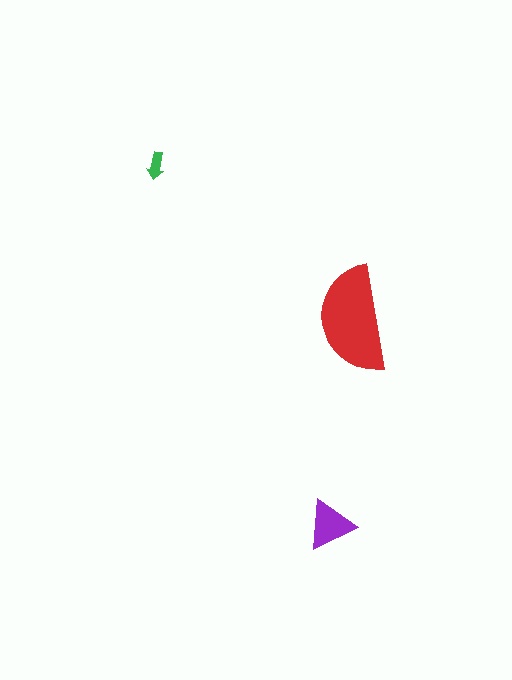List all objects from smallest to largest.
The green arrow, the purple triangle, the red semicircle.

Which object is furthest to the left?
The green arrow is leftmost.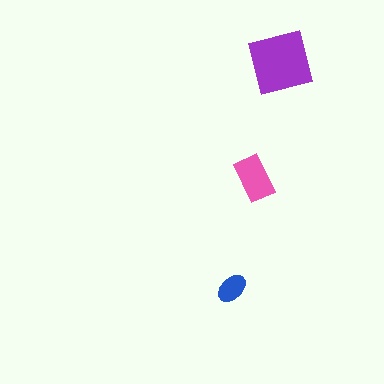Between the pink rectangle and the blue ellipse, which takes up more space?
The pink rectangle.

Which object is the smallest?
The blue ellipse.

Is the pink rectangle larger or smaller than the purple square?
Smaller.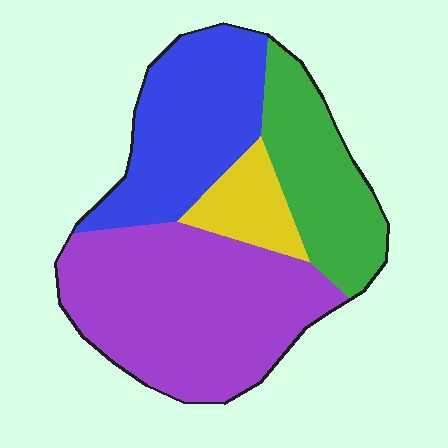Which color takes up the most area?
Purple, at roughly 45%.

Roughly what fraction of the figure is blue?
Blue covers 27% of the figure.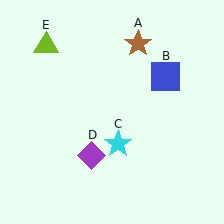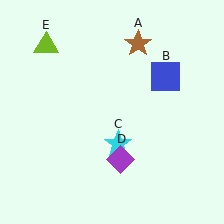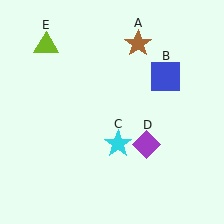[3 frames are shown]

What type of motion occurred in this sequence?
The purple diamond (object D) rotated counterclockwise around the center of the scene.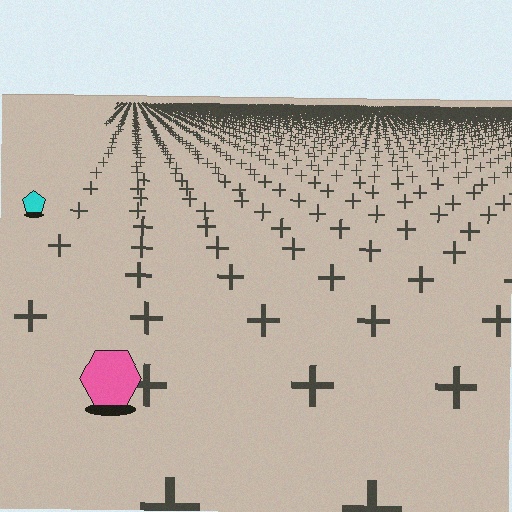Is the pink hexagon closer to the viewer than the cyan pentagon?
Yes. The pink hexagon is closer — you can tell from the texture gradient: the ground texture is coarser near it.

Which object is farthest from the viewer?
The cyan pentagon is farthest from the viewer. It appears smaller and the ground texture around it is denser.